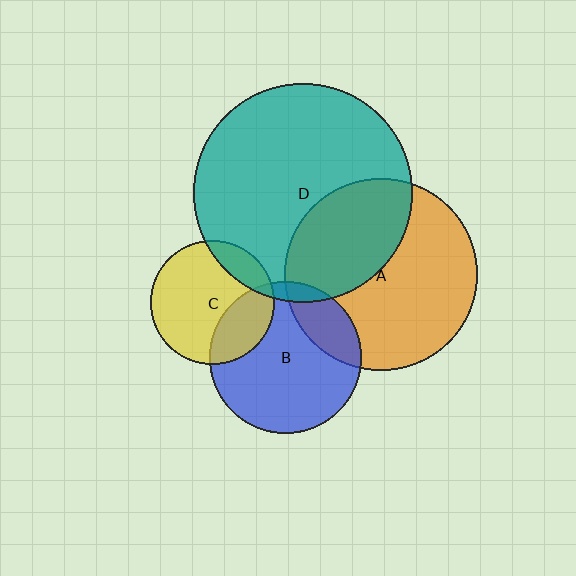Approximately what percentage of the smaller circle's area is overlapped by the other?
Approximately 40%.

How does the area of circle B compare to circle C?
Approximately 1.5 times.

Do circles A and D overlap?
Yes.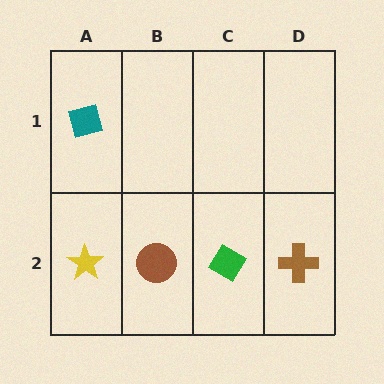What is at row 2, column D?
A brown cross.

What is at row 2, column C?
A green diamond.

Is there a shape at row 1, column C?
No, that cell is empty.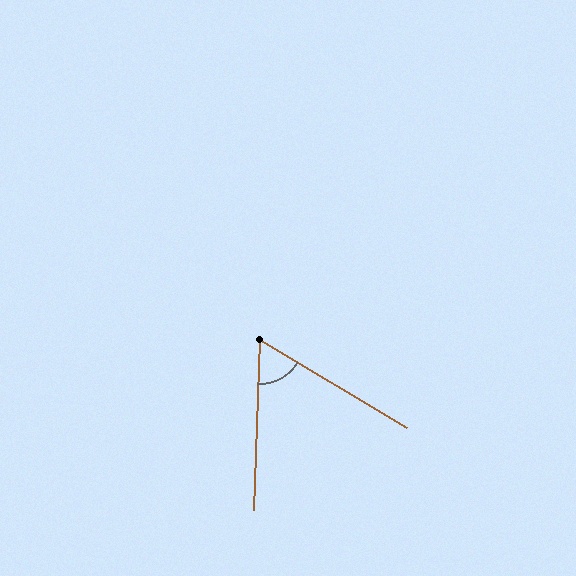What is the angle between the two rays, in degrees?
Approximately 61 degrees.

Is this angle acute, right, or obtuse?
It is acute.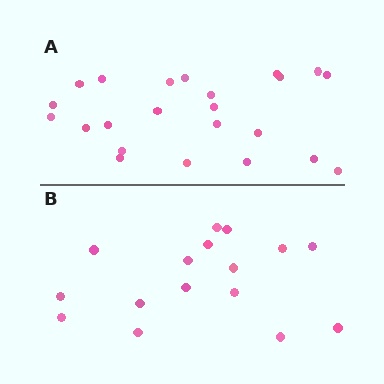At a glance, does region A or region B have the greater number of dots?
Region A (the top region) has more dots.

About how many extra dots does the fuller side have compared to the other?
Region A has roughly 8 or so more dots than region B.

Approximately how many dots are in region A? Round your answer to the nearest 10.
About 20 dots. (The exact count is 23, which rounds to 20.)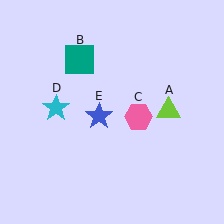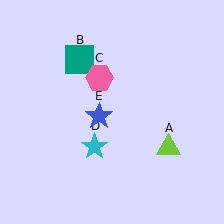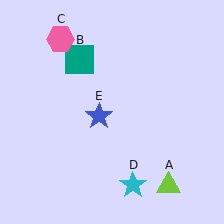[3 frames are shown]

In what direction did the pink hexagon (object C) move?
The pink hexagon (object C) moved up and to the left.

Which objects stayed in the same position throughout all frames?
Teal square (object B) and blue star (object E) remained stationary.